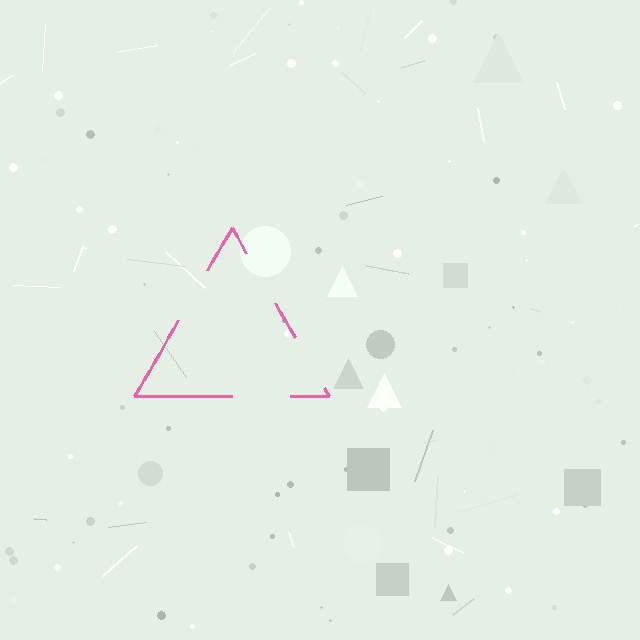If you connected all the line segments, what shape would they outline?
They would outline a triangle.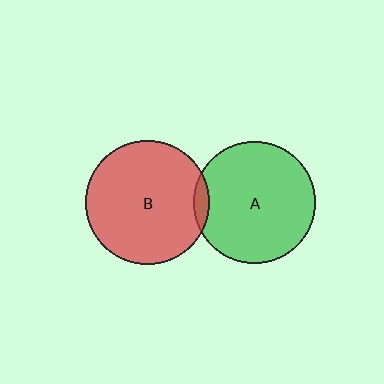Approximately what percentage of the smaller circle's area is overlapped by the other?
Approximately 5%.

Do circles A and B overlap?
Yes.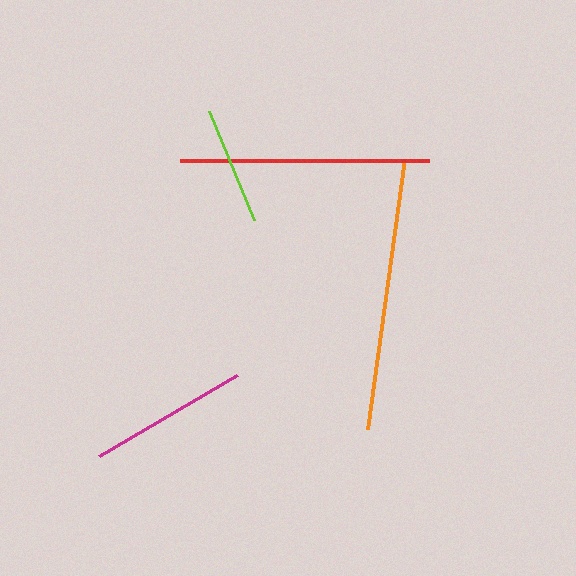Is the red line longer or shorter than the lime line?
The red line is longer than the lime line.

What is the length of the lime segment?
The lime segment is approximately 118 pixels long.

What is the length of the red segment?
The red segment is approximately 249 pixels long.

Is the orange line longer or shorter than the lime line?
The orange line is longer than the lime line.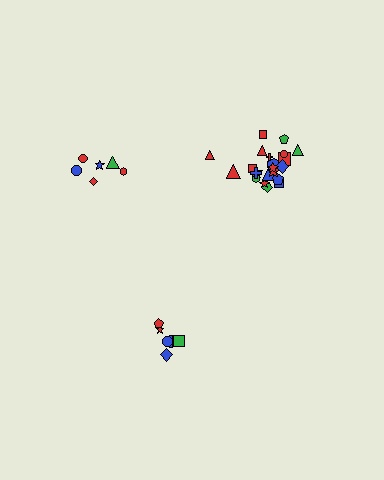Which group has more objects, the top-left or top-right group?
The top-right group.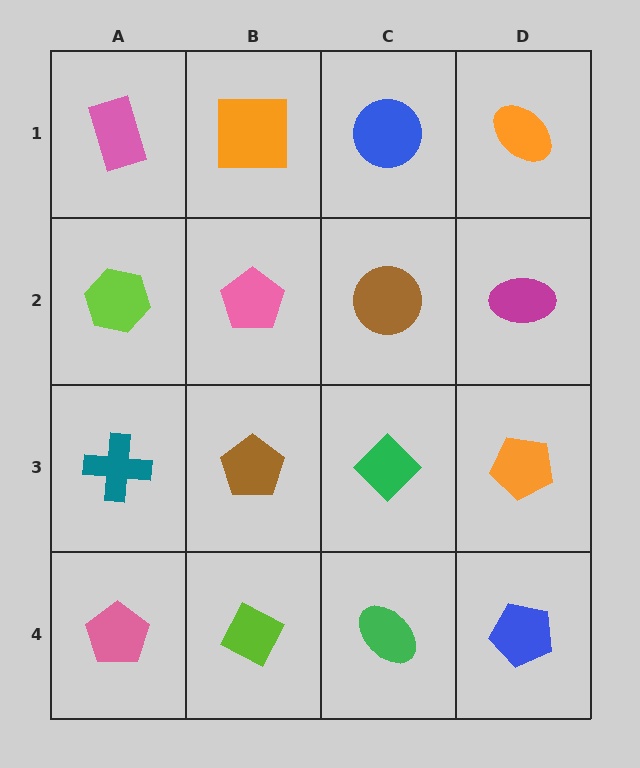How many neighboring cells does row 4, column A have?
2.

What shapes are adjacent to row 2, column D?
An orange ellipse (row 1, column D), an orange pentagon (row 3, column D), a brown circle (row 2, column C).